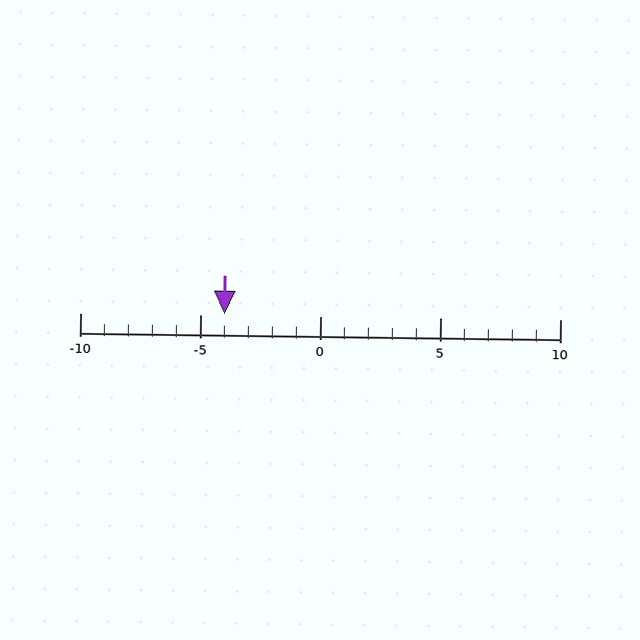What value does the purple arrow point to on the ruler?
The purple arrow points to approximately -4.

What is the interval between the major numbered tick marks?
The major tick marks are spaced 5 units apart.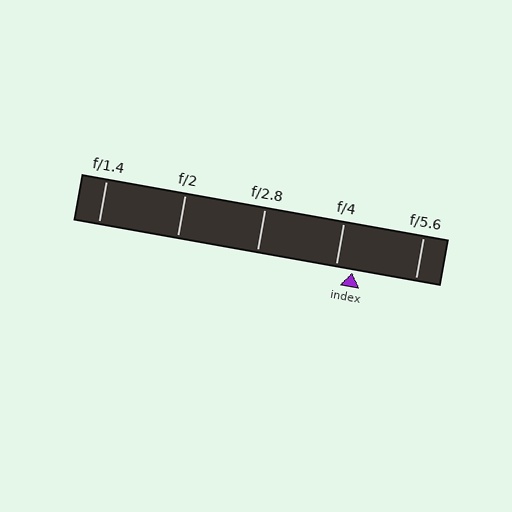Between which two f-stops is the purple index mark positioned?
The index mark is between f/4 and f/5.6.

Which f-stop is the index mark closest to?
The index mark is closest to f/4.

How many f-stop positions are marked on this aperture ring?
There are 5 f-stop positions marked.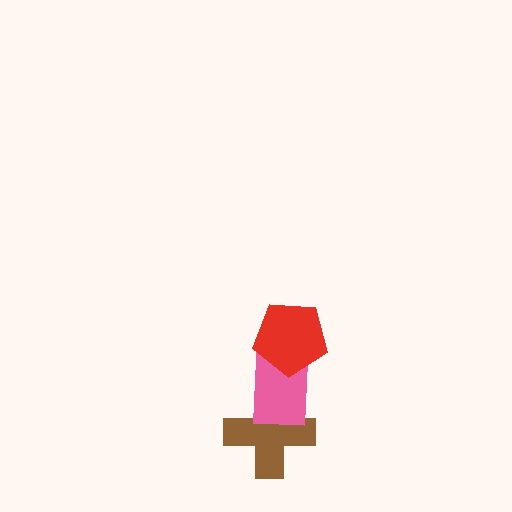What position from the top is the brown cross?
The brown cross is 3rd from the top.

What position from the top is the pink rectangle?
The pink rectangle is 2nd from the top.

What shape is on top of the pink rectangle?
The red pentagon is on top of the pink rectangle.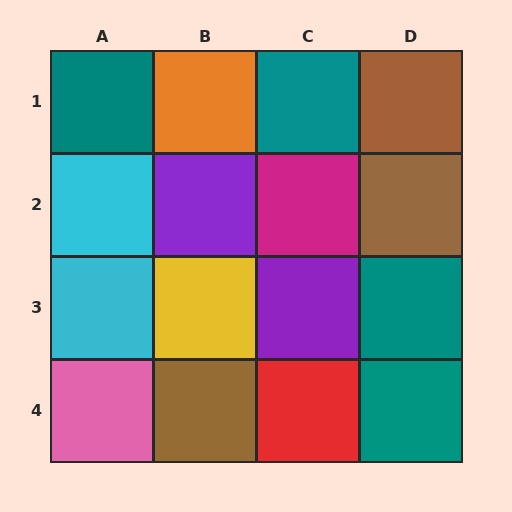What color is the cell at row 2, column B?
Purple.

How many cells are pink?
1 cell is pink.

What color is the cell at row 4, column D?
Teal.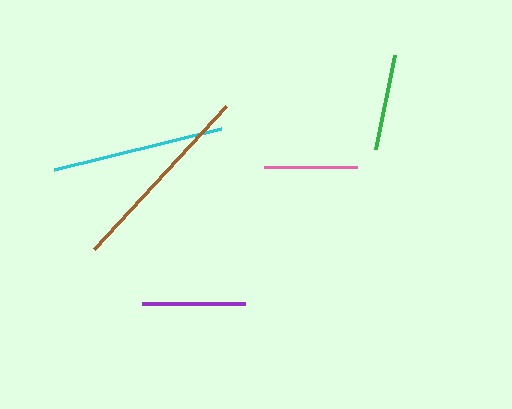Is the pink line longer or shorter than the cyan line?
The cyan line is longer than the pink line.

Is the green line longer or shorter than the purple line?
The purple line is longer than the green line.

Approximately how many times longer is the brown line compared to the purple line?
The brown line is approximately 1.9 times the length of the purple line.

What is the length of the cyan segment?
The cyan segment is approximately 173 pixels long.